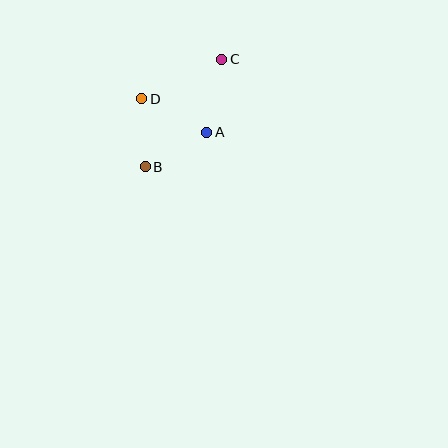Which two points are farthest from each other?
Points B and C are farthest from each other.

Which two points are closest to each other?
Points B and D are closest to each other.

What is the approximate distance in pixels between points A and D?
The distance between A and D is approximately 73 pixels.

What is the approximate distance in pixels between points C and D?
The distance between C and D is approximately 89 pixels.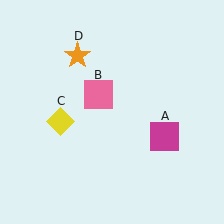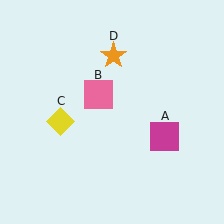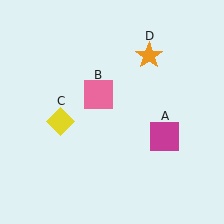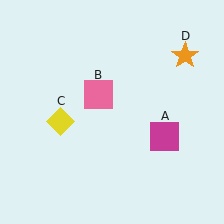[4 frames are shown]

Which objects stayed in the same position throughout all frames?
Magenta square (object A) and pink square (object B) and yellow diamond (object C) remained stationary.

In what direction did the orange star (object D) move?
The orange star (object D) moved right.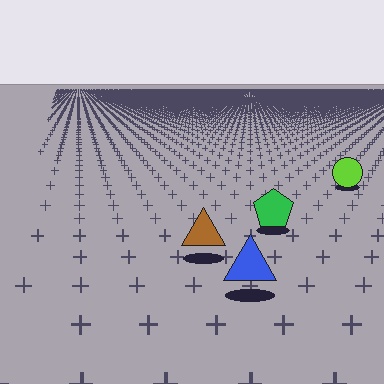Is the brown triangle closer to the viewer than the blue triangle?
No. The blue triangle is closer — you can tell from the texture gradient: the ground texture is coarser near it.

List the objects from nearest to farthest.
From nearest to farthest: the blue triangle, the brown triangle, the green pentagon, the lime circle.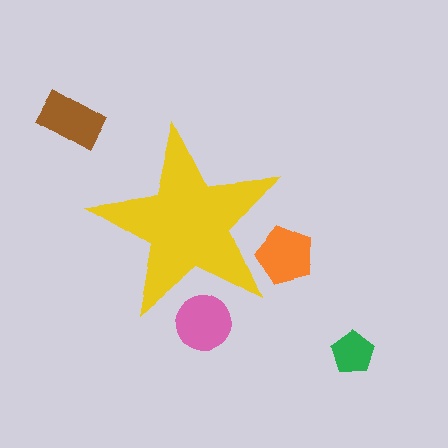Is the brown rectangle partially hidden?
No, the brown rectangle is fully visible.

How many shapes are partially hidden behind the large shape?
2 shapes are partially hidden.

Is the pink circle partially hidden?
Yes, the pink circle is partially hidden behind the yellow star.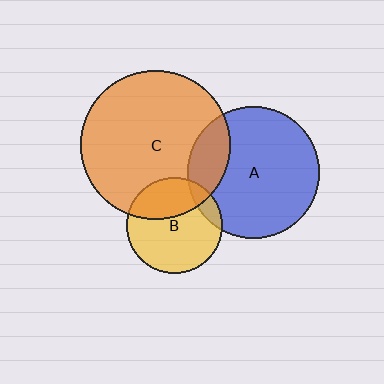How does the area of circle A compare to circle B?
Approximately 1.9 times.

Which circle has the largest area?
Circle C (orange).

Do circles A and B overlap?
Yes.